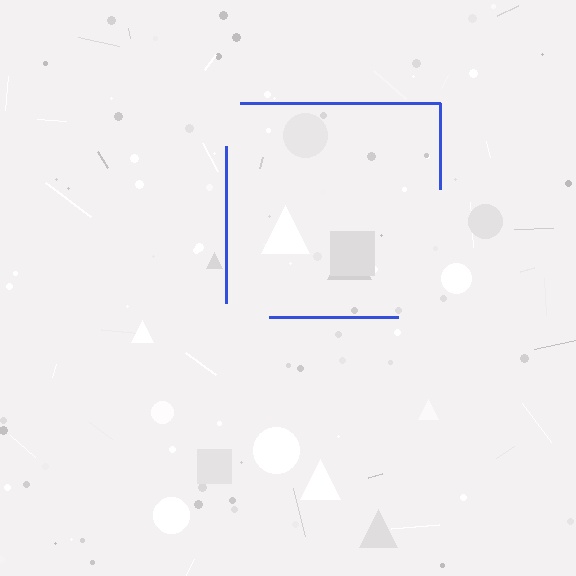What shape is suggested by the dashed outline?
The dashed outline suggests a square.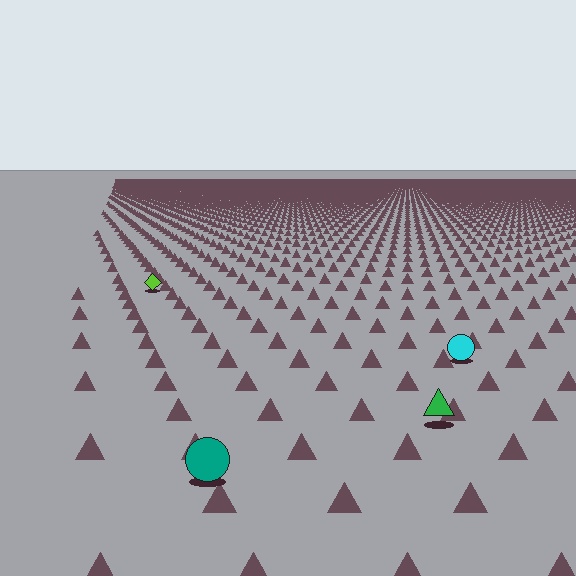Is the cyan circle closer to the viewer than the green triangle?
No. The green triangle is closer — you can tell from the texture gradient: the ground texture is coarser near it.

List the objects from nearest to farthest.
From nearest to farthest: the teal circle, the green triangle, the cyan circle, the lime diamond.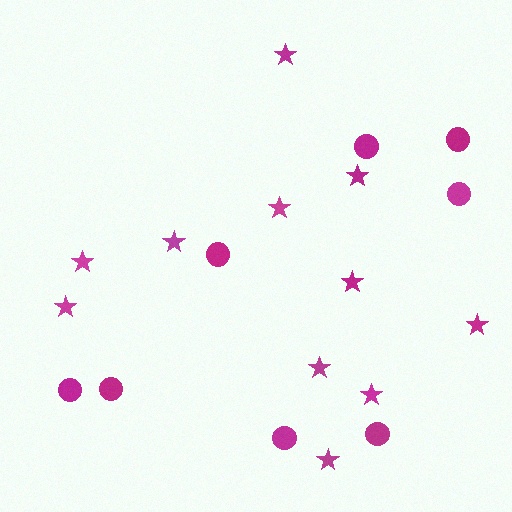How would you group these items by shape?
There are 2 groups: one group of stars (11) and one group of circles (8).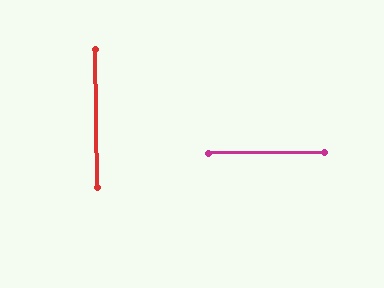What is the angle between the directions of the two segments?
Approximately 90 degrees.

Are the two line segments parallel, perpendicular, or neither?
Perpendicular — they meet at approximately 90°.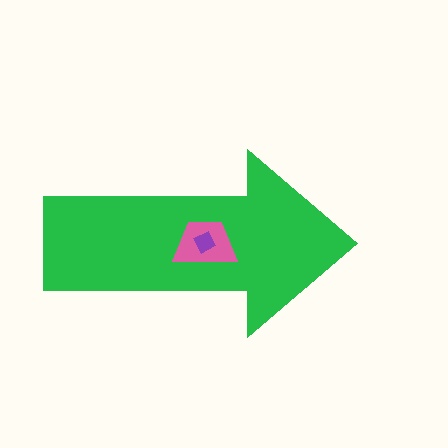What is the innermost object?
The purple square.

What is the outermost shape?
The green arrow.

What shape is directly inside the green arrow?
The pink trapezoid.